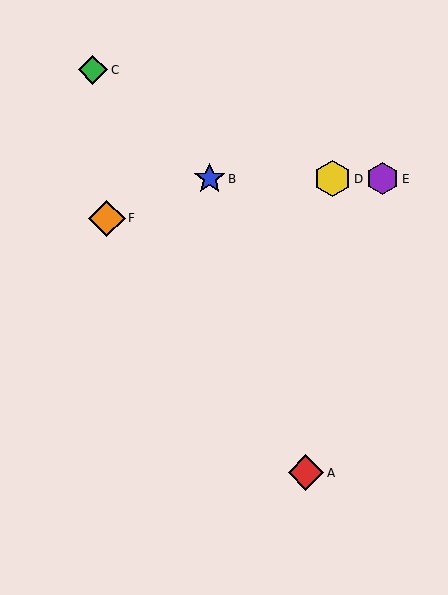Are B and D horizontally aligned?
Yes, both are at y≈179.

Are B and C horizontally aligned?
No, B is at y≈179 and C is at y≈70.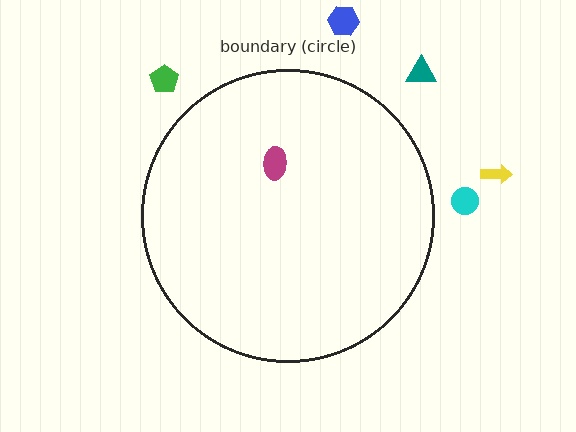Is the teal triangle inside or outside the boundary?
Outside.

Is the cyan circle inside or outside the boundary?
Outside.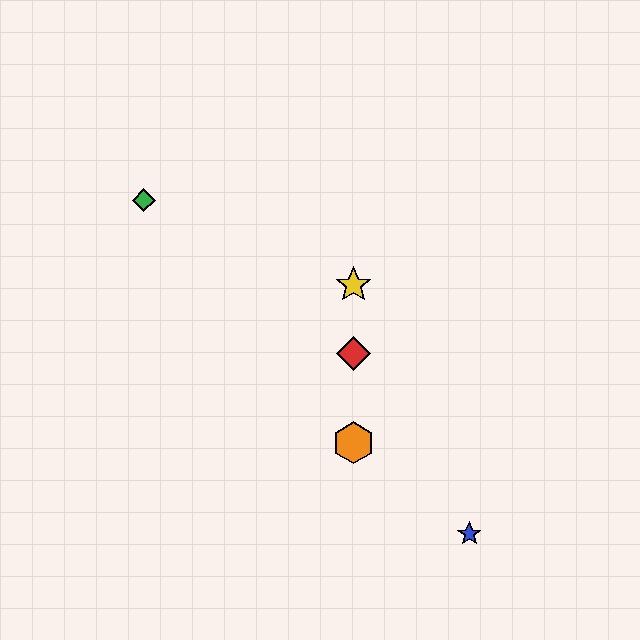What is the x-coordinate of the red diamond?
The red diamond is at x≈353.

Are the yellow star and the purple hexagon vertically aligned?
Yes, both are at x≈353.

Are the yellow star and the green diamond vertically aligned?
No, the yellow star is at x≈353 and the green diamond is at x≈144.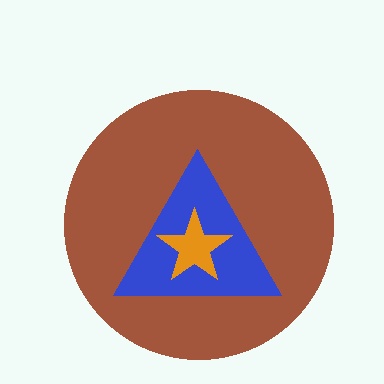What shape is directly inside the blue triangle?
The orange star.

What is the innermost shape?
The orange star.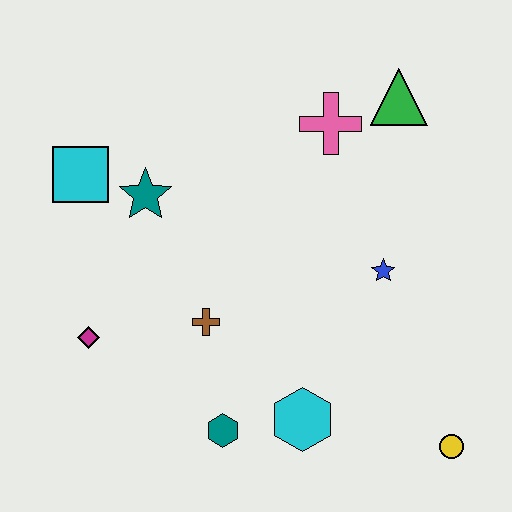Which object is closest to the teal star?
The cyan square is closest to the teal star.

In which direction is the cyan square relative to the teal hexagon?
The cyan square is above the teal hexagon.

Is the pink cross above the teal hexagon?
Yes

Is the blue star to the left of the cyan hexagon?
No